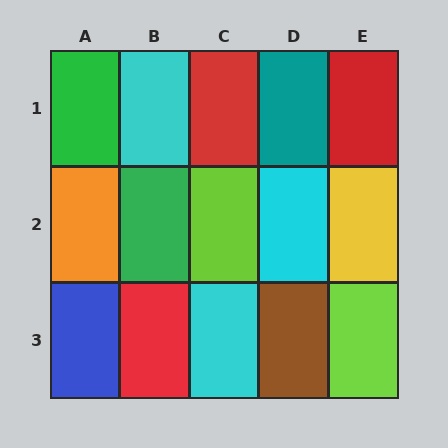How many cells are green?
2 cells are green.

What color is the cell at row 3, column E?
Lime.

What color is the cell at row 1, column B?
Cyan.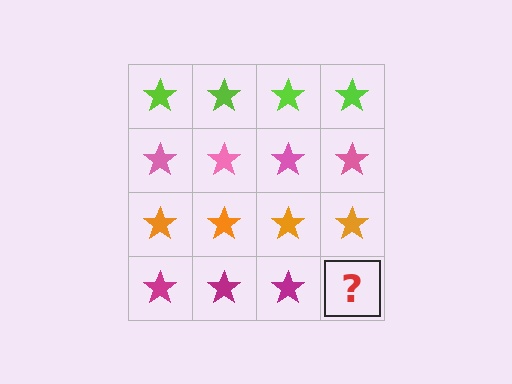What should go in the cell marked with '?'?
The missing cell should contain a magenta star.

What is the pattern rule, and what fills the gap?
The rule is that each row has a consistent color. The gap should be filled with a magenta star.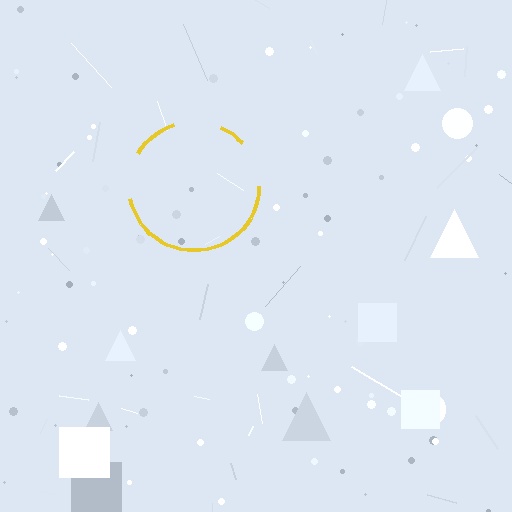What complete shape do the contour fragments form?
The contour fragments form a circle.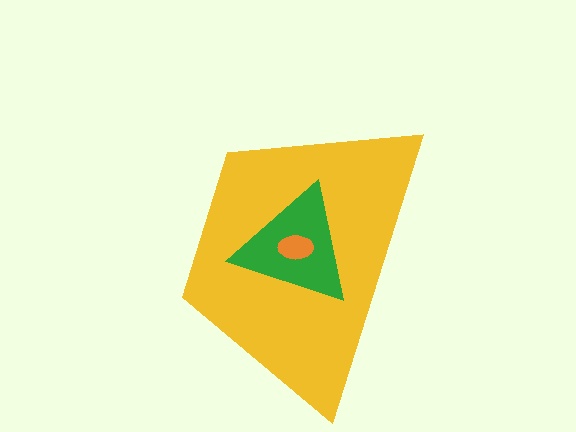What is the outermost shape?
The yellow trapezoid.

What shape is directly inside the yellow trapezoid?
The green triangle.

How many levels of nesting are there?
3.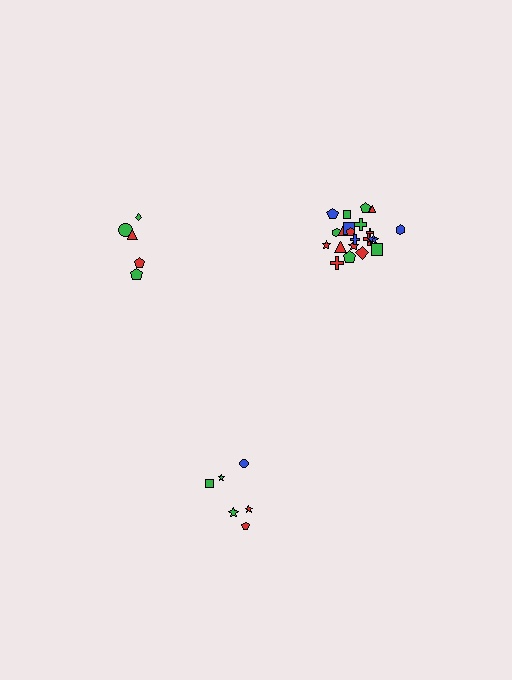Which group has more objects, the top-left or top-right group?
The top-right group.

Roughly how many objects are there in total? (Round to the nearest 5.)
Roughly 35 objects in total.